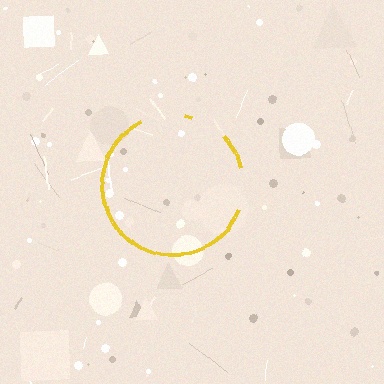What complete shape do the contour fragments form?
The contour fragments form a circle.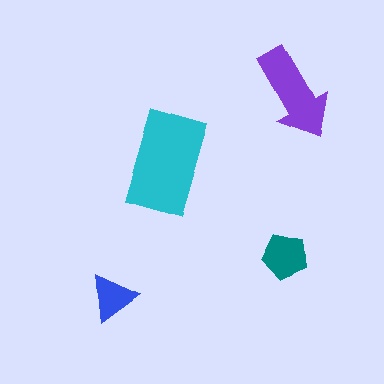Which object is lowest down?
The blue triangle is bottommost.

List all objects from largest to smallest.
The cyan rectangle, the purple arrow, the teal pentagon, the blue triangle.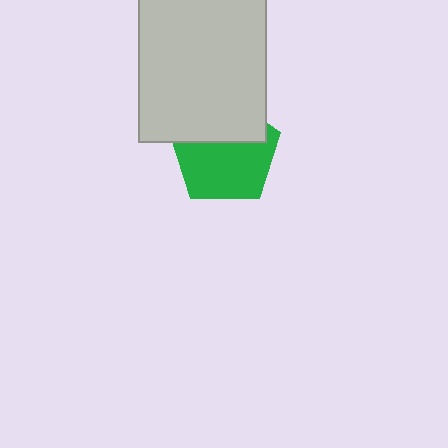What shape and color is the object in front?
The object in front is a light gray rectangle.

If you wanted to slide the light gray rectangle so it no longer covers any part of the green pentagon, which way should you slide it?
Slide it up — that is the most direct way to separate the two shapes.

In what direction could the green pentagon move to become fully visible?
The green pentagon could move down. That would shift it out from behind the light gray rectangle entirely.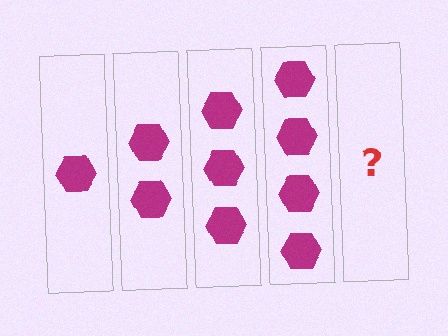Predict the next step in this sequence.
The next step is 5 hexagons.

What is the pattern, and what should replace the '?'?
The pattern is that each step adds one more hexagon. The '?' should be 5 hexagons.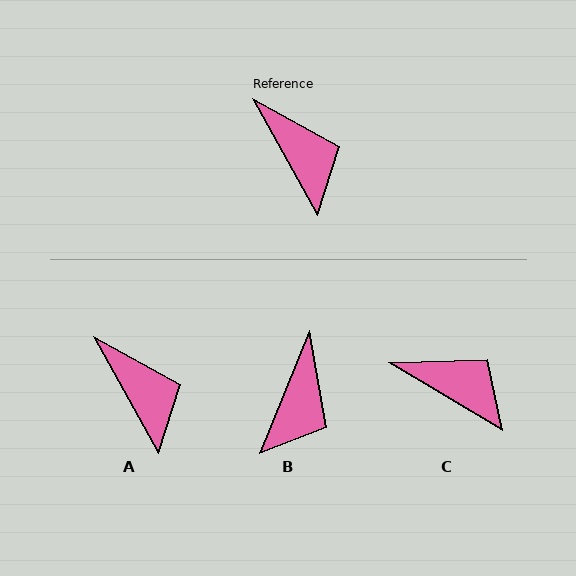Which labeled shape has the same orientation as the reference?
A.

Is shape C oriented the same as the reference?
No, it is off by about 30 degrees.